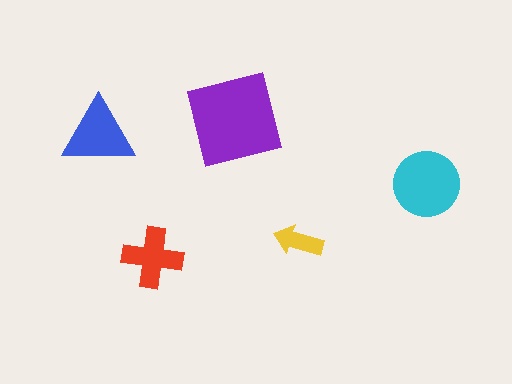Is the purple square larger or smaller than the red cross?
Larger.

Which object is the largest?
The purple square.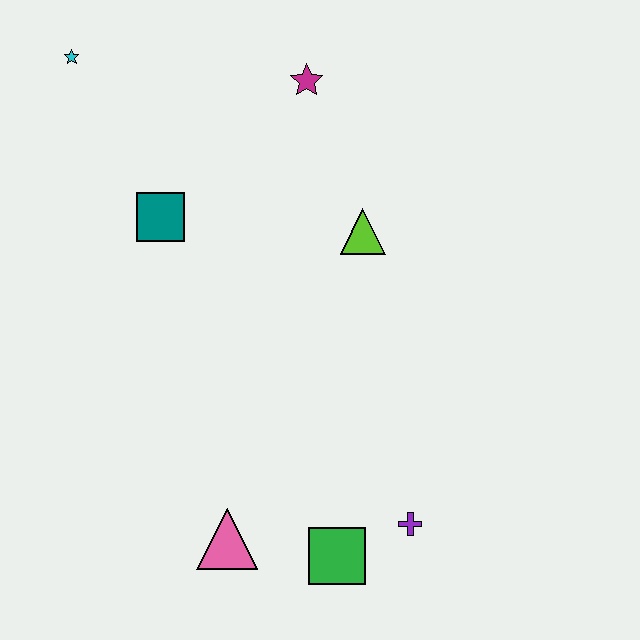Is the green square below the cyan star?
Yes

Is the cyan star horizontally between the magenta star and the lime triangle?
No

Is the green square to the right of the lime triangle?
No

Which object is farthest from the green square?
The cyan star is farthest from the green square.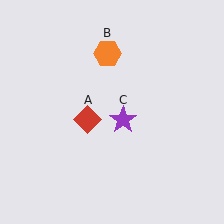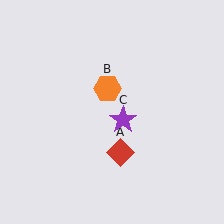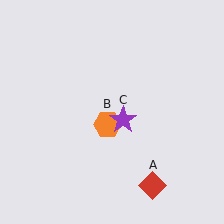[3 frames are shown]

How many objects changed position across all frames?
2 objects changed position: red diamond (object A), orange hexagon (object B).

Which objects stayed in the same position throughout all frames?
Purple star (object C) remained stationary.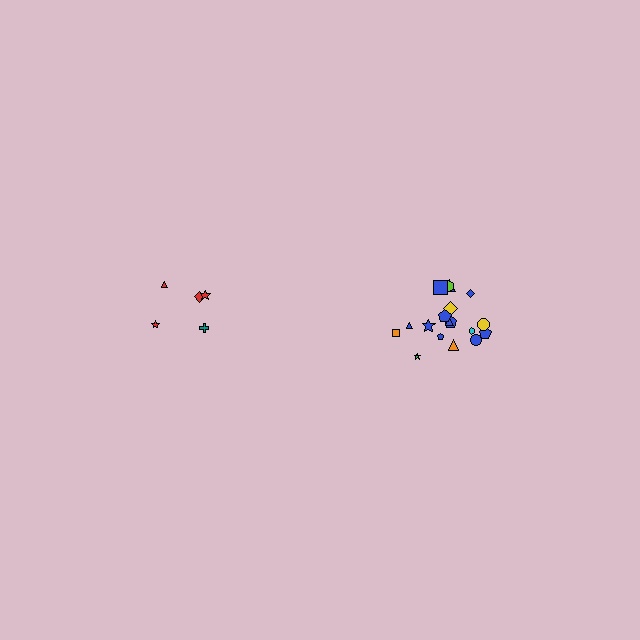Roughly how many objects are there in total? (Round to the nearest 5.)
Roughly 25 objects in total.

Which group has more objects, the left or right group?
The right group.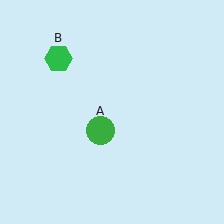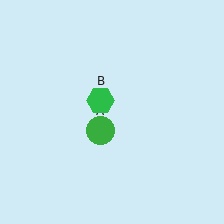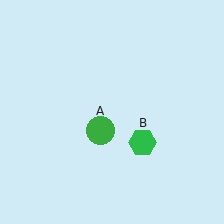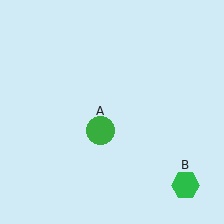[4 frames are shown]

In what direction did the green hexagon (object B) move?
The green hexagon (object B) moved down and to the right.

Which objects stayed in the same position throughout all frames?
Green circle (object A) remained stationary.